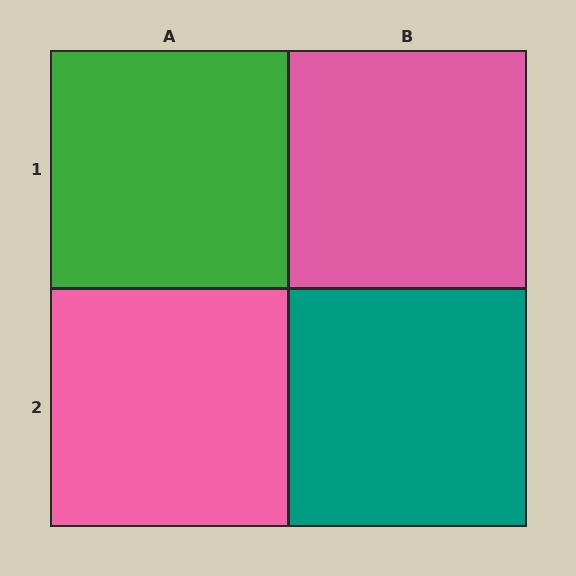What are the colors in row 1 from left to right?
Green, pink.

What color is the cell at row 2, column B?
Teal.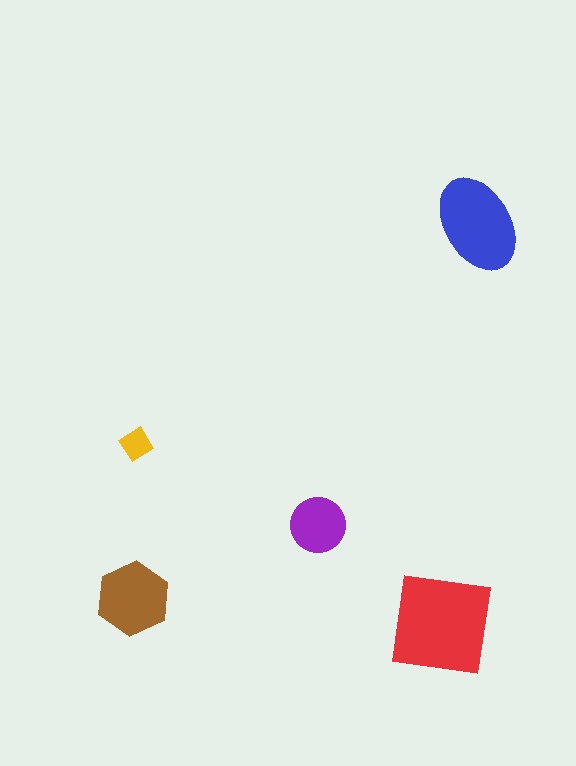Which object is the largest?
The red square.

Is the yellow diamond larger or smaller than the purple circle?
Smaller.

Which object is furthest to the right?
The blue ellipse is rightmost.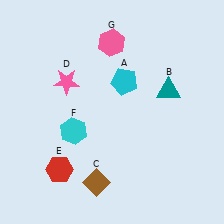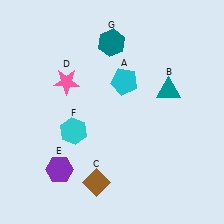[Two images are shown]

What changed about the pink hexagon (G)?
In Image 1, G is pink. In Image 2, it changed to teal.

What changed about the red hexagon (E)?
In Image 1, E is red. In Image 2, it changed to purple.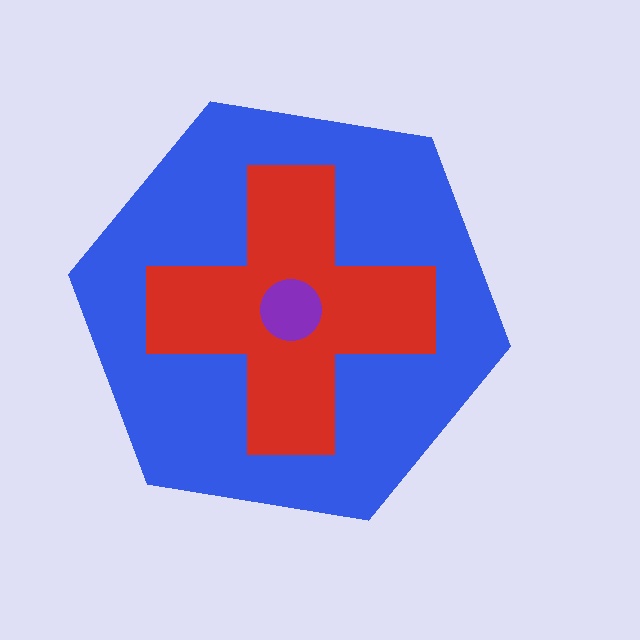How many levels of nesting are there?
3.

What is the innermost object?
The purple circle.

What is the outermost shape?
The blue hexagon.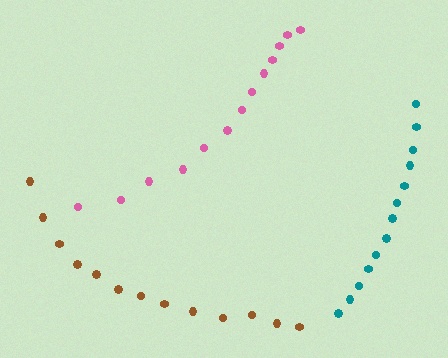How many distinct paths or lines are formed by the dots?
There are 3 distinct paths.